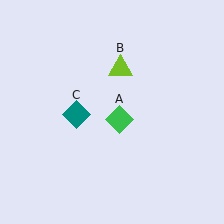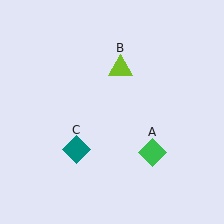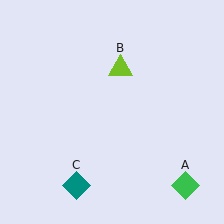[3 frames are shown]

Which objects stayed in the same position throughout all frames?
Lime triangle (object B) remained stationary.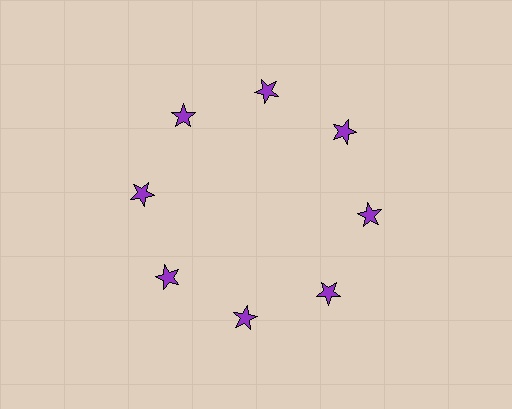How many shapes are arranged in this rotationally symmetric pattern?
There are 8 shapes, arranged in 8 groups of 1.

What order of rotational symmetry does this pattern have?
This pattern has 8-fold rotational symmetry.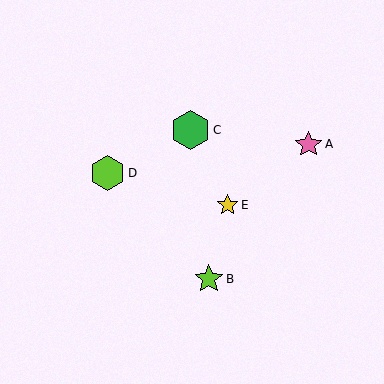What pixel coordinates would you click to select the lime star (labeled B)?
Click at (209, 279) to select the lime star B.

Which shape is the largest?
The green hexagon (labeled C) is the largest.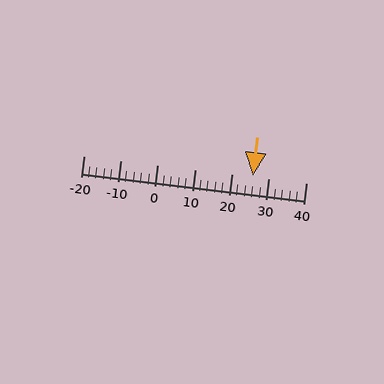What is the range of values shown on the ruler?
The ruler shows values from -20 to 40.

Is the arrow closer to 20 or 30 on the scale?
The arrow is closer to 30.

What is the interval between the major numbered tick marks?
The major tick marks are spaced 10 units apart.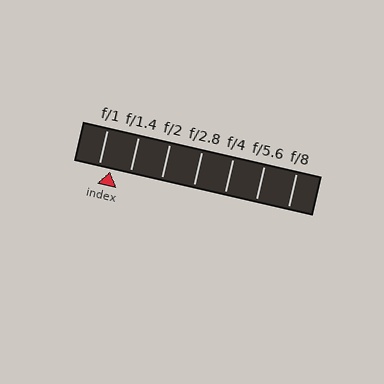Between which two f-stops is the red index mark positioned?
The index mark is between f/1 and f/1.4.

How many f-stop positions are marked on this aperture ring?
There are 7 f-stop positions marked.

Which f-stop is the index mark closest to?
The index mark is closest to f/1.